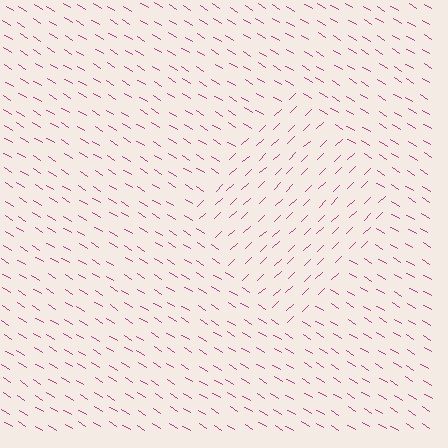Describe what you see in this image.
The image is filled with small magenta line segments. A diamond region in the image has lines oriented differently from the surrounding lines, creating a visible texture boundary.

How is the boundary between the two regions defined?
The boundary is defined purely by a change in line orientation (approximately 75 degrees difference). All lines are the same color and thickness.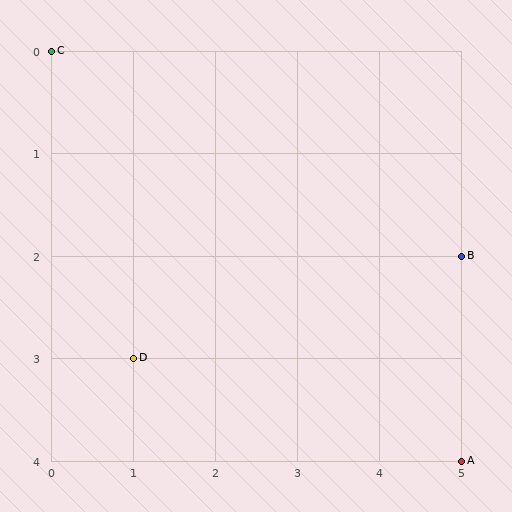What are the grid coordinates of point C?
Point C is at grid coordinates (0, 0).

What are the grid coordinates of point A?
Point A is at grid coordinates (5, 4).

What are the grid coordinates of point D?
Point D is at grid coordinates (1, 3).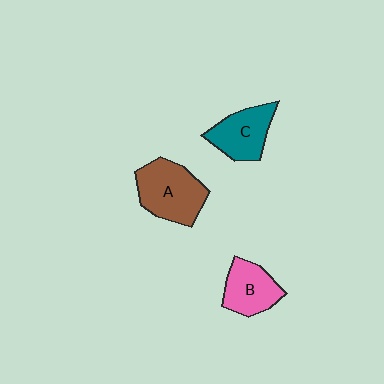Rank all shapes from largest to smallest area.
From largest to smallest: A (brown), C (teal), B (pink).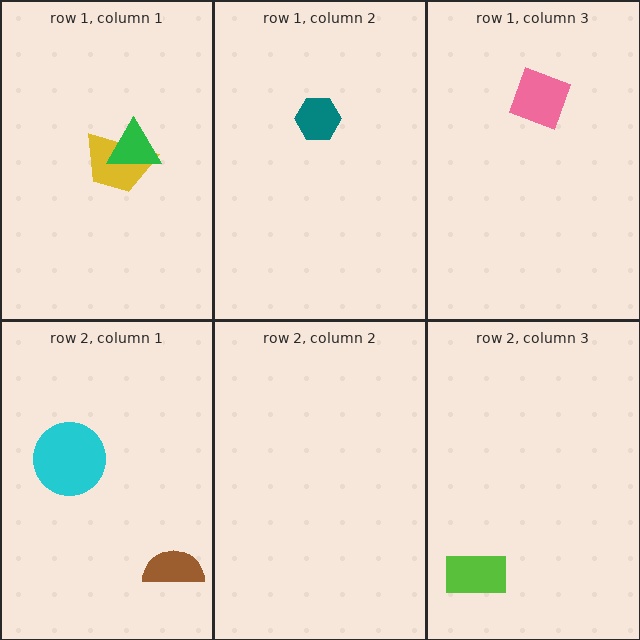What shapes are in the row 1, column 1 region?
The yellow trapezoid, the green triangle.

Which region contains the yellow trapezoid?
The row 1, column 1 region.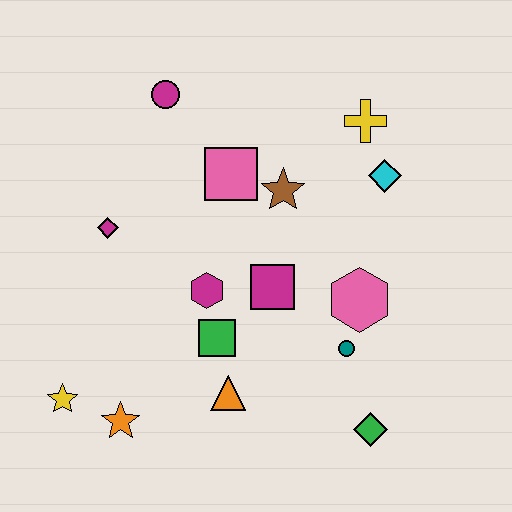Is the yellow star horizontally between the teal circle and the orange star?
No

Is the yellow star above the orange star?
Yes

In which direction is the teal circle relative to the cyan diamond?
The teal circle is below the cyan diamond.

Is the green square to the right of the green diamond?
No